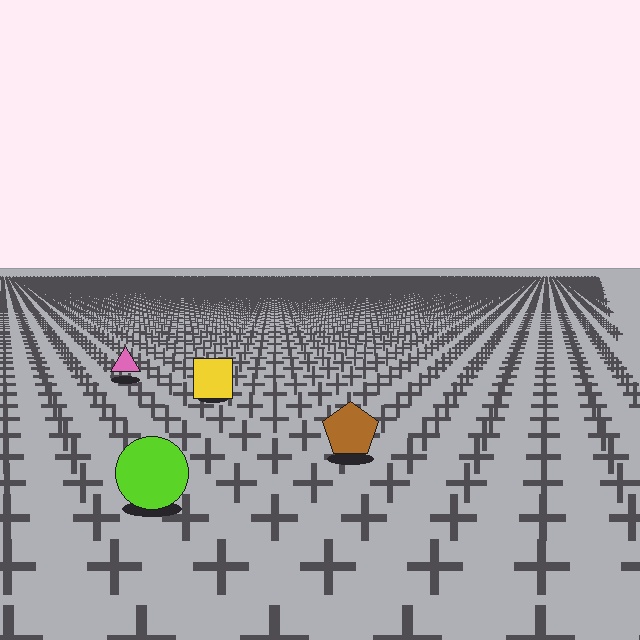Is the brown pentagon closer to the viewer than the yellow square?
Yes. The brown pentagon is closer — you can tell from the texture gradient: the ground texture is coarser near it.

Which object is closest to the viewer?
The lime circle is closest. The texture marks near it are larger and more spread out.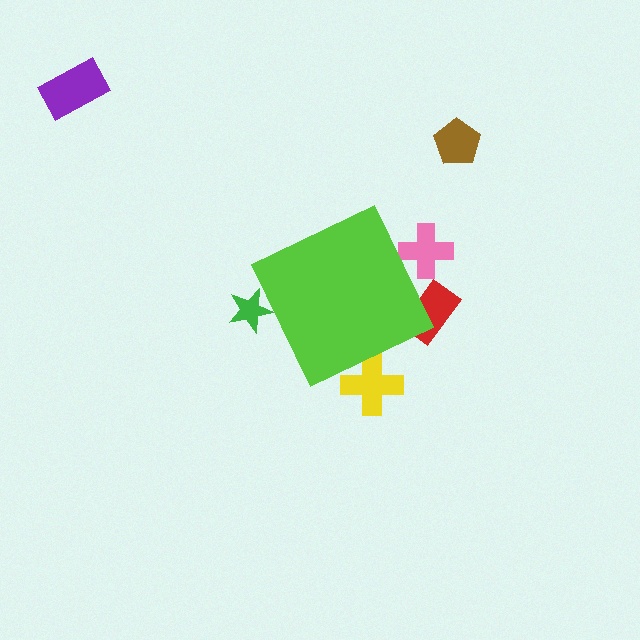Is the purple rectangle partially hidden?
No, the purple rectangle is fully visible.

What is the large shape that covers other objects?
A lime diamond.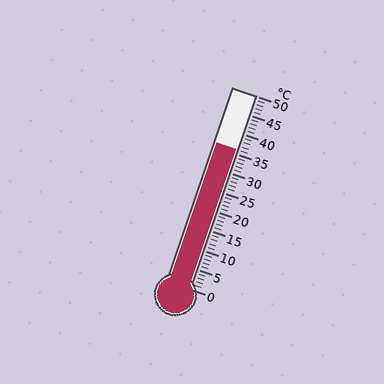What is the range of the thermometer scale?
The thermometer scale ranges from 0°C to 50°C.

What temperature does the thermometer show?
The thermometer shows approximately 36°C.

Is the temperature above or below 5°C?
The temperature is above 5°C.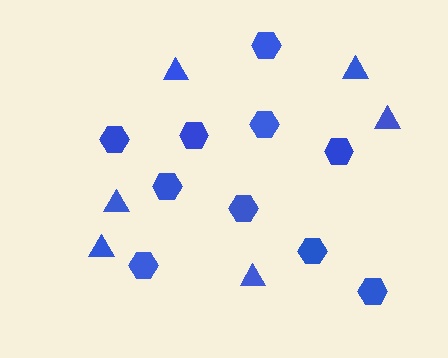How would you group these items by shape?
There are 2 groups: one group of hexagons (10) and one group of triangles (6).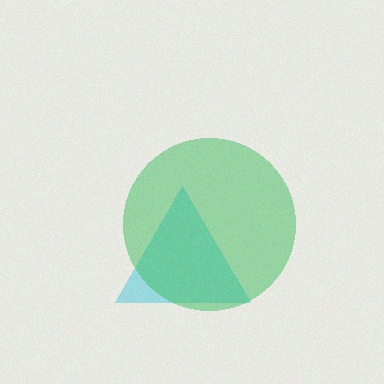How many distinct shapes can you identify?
There are 2 distinct shapes: a cyan triangle, a green circle.